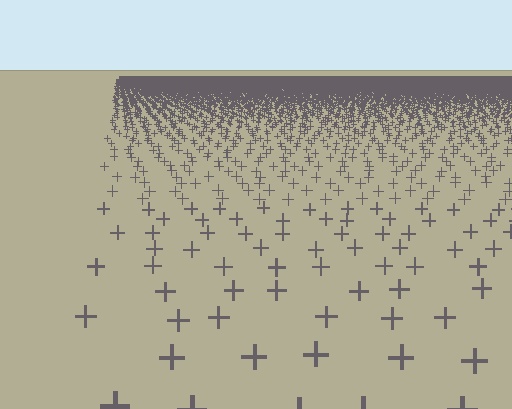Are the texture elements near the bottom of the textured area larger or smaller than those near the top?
Larger. Near the bottom, elements are closer to the viewer and appear at a bigger on-screen size.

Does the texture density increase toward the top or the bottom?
Density increases toward the top.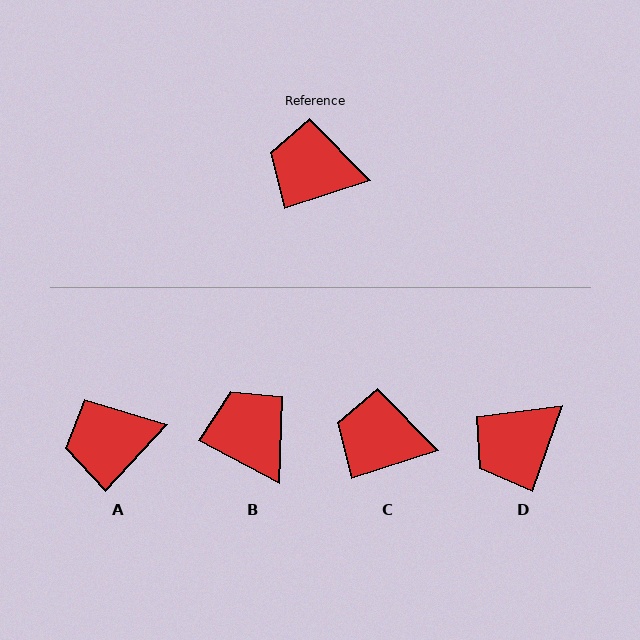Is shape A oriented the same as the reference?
No, it is off by about 28 degrees.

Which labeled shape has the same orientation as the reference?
C.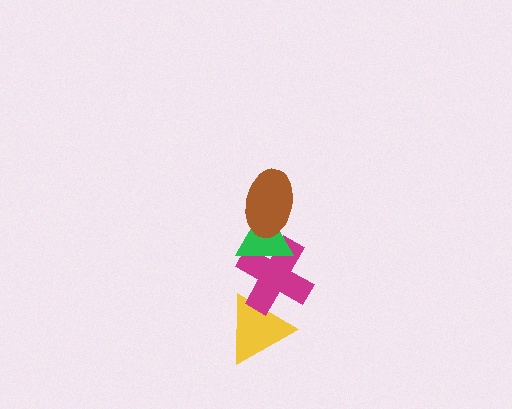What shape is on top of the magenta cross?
The green triangle is on top of the magenta cross.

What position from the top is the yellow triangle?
The yellow triangle is 4th from the top.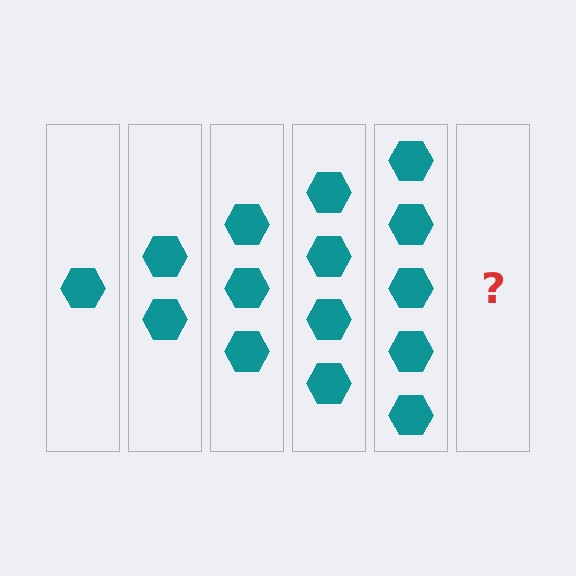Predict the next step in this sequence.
The next step is 6 hexagons.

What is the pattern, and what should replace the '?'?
The pattern is that each step adds one more hexagon. The '?' should be 6 hexagons.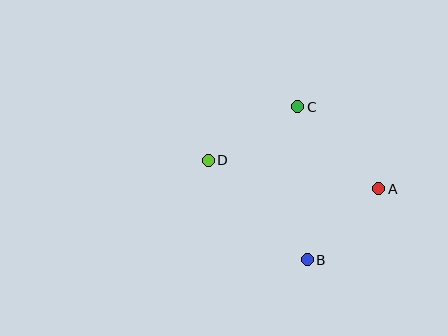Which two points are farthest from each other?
Points A and D are farthest from each other.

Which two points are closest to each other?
Points A and B are closest to each other.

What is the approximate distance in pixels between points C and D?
The distance between C and D is approximately 104 pixels.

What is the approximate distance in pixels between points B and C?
The distance between B and C is approximately 153 pixels.